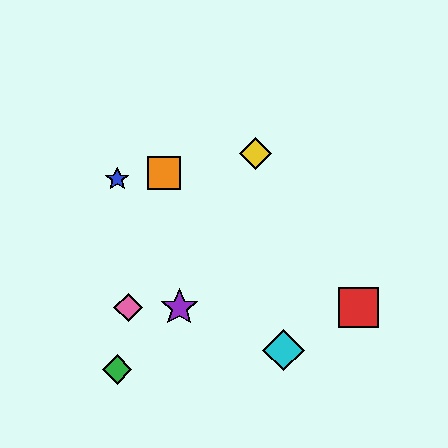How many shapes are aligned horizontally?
3 shapes (the red square, the purple star, the pink diamond) are aligned horizontally.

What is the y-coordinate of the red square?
The red square is at y≈307.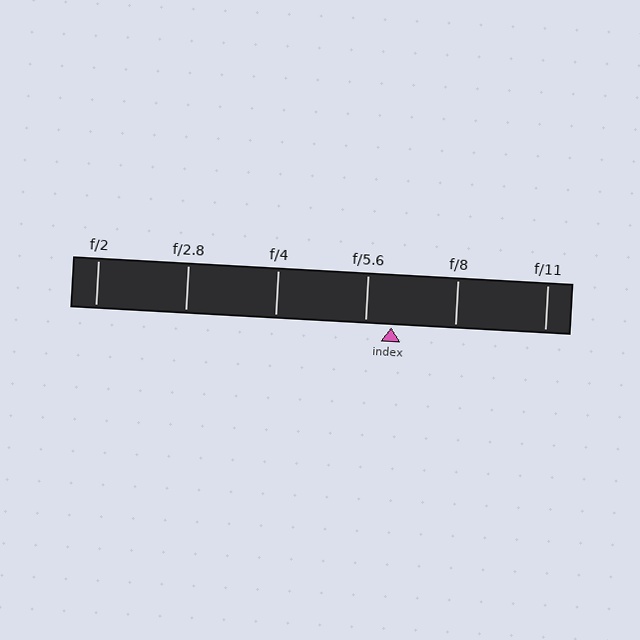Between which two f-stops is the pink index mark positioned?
The index mark is between f/5.6 and f/8.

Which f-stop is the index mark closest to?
The index mark is closest to f/5.6.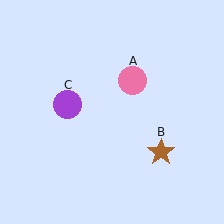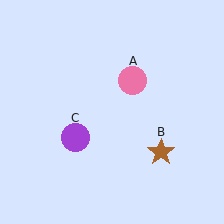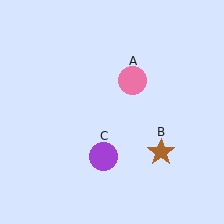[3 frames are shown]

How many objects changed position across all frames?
1 object changed position: purple circle (object C).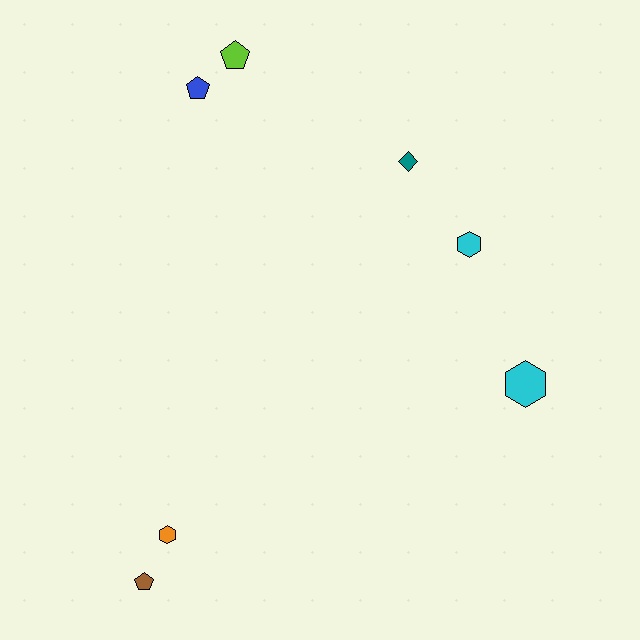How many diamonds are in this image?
There is 1 diamond.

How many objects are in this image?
There are 7 objects.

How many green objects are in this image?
There are no green objects.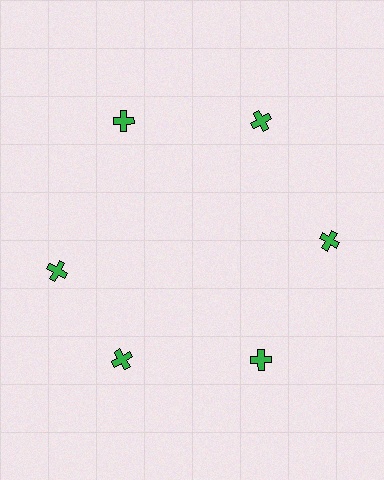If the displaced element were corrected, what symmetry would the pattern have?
It would have 6-fold rotational symmetry — the pattern would map onto itself every 60 degrees.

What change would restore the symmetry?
The symmetry would be restored by rotating it back into even spacing with its neighbors so that all 6 crosses sit at equal angles and equal distance from the center.